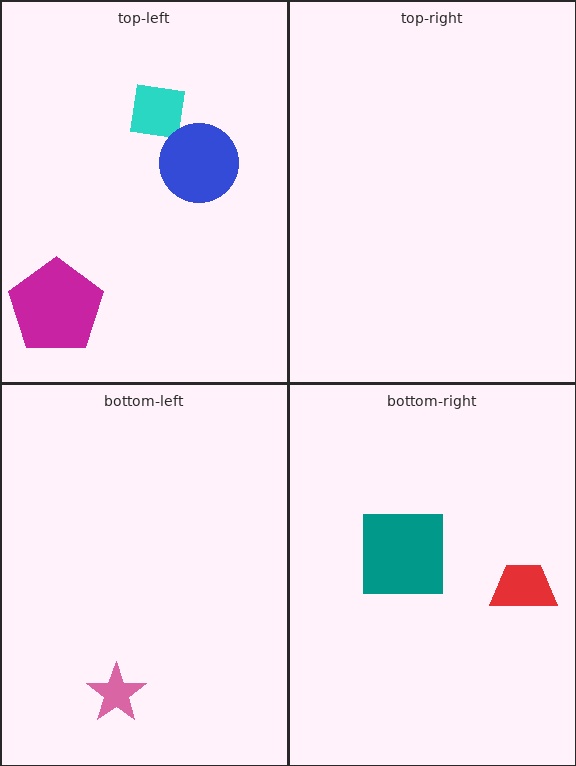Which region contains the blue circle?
The top-left region.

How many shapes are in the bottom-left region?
1.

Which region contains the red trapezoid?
The bottom-right region.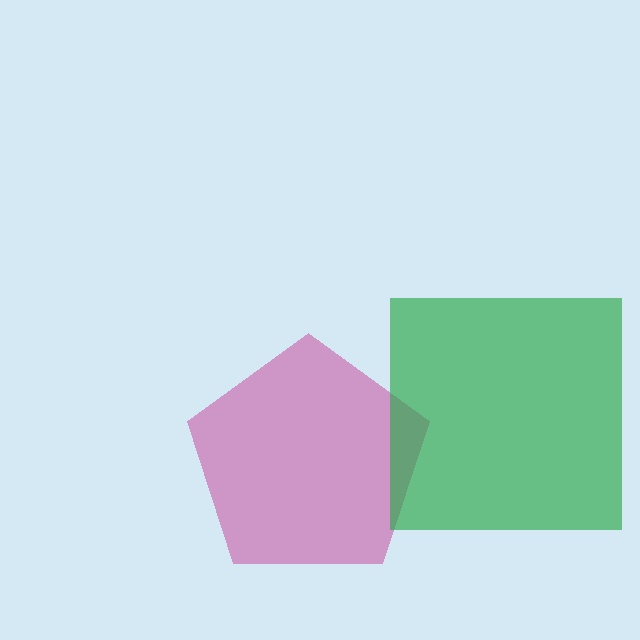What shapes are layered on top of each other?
The layered shapes are: a magenta pentagon, a green square.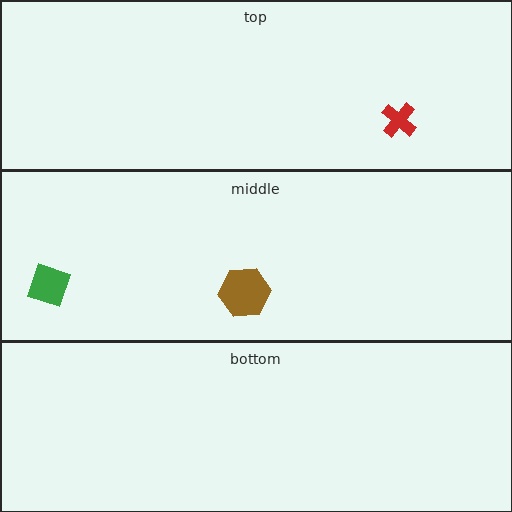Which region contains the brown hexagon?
The middle region.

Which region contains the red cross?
The top region.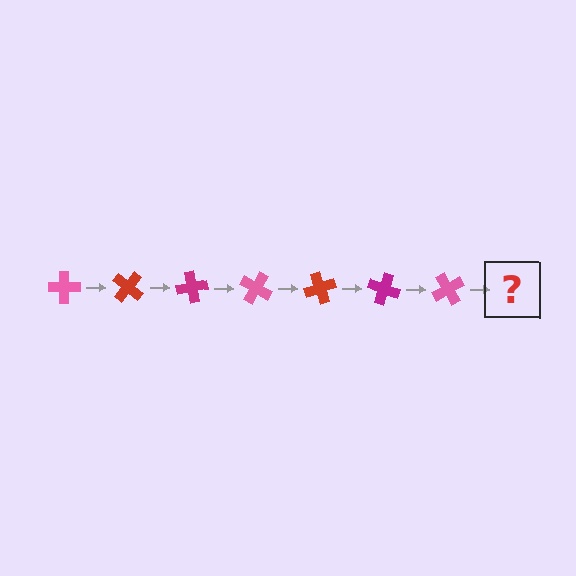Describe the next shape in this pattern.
It should be a red cross, rotated 280 degrees from the start.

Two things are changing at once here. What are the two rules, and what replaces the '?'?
The two rules are that it rotates 40 degrees each step and the color cycles through pink, red, and magenta. The '?' should be a red cross, rotated 280 degrees from the start.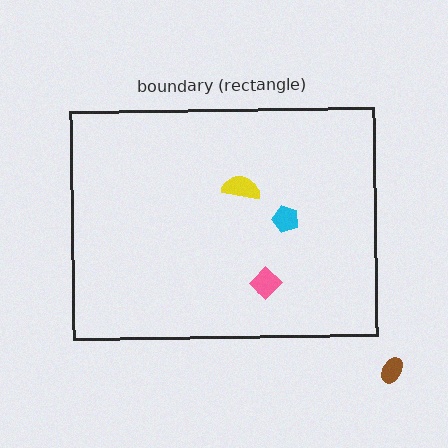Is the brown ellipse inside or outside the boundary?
Outside.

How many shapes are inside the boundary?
3 inside, 1 outside.